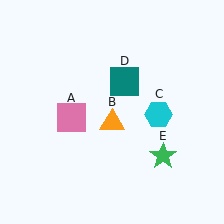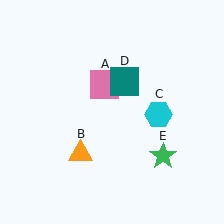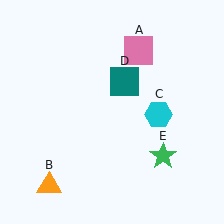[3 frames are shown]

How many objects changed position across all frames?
2 objects changed position: pink square (object A), orange triangle (object B).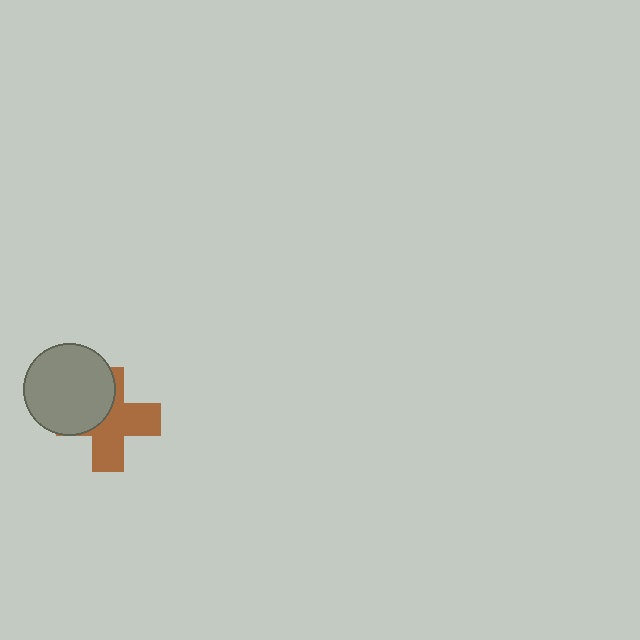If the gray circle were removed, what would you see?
You would see the complete brown cross.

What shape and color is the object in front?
The object in front is a gray circle.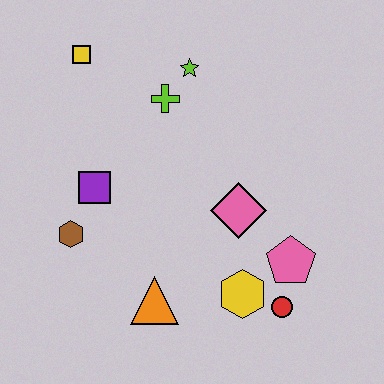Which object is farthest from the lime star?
The red circle is farthest from the lime star.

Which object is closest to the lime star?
The lime cross is closest to the lime star.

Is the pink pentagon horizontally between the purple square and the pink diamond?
No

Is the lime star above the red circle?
Yes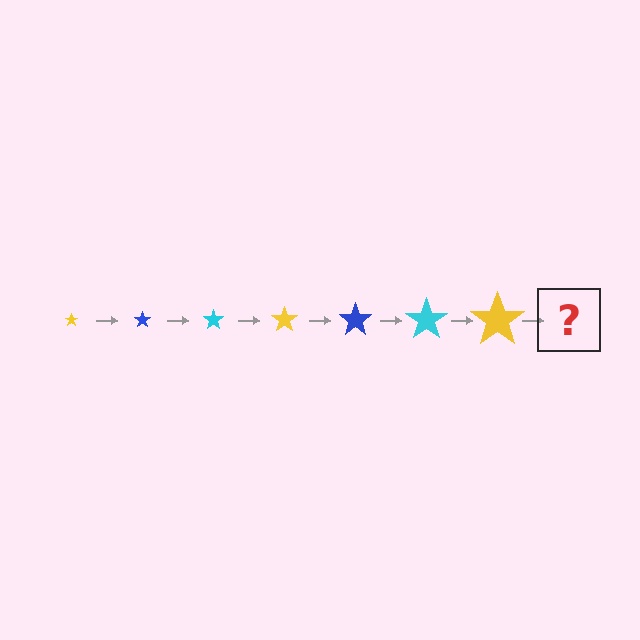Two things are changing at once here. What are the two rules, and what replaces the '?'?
The two rules are that the star grows larger each step and the color cycles through yellow, blue, and cyan. The '?' should be a blue star, larger than the previous one.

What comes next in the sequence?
The next element should be a blue star, larger than the previous one.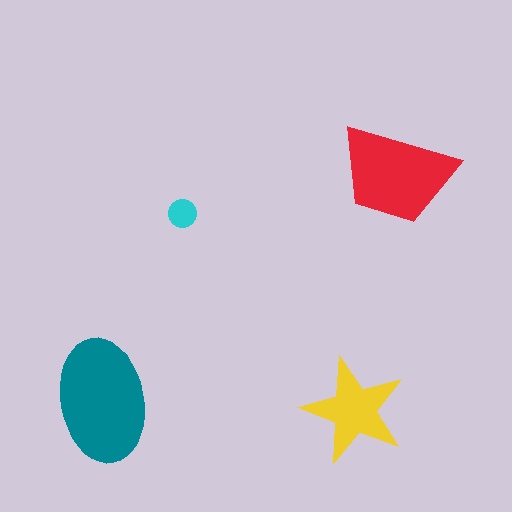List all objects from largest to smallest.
The teal ellipse, the red trapezoid, the yellow star, the cyan circle.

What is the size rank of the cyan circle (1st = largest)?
4th.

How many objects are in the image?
There are 4 objects in the image.